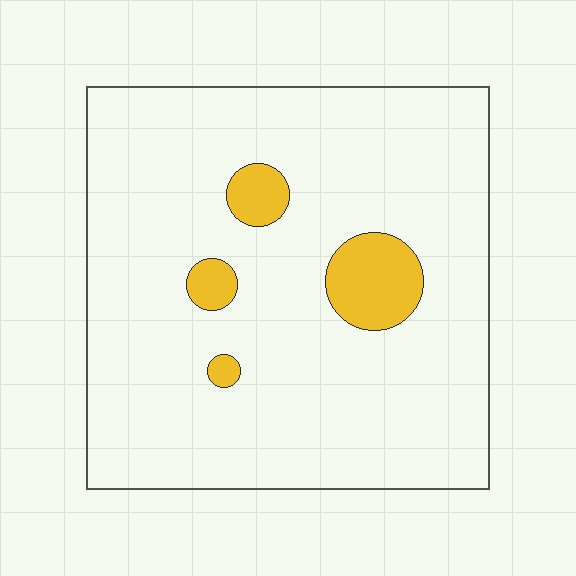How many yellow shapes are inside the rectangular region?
4.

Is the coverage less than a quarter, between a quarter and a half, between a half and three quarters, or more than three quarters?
Less than a quarter.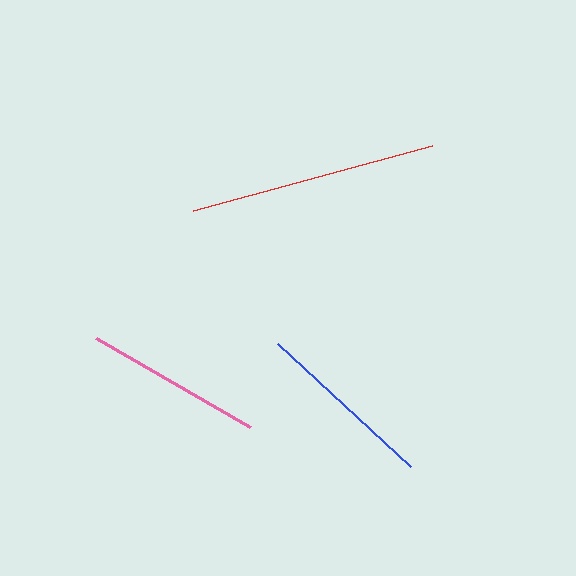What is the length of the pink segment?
The pink segment is approximately 178 pixels long.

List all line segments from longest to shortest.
From longest to shortest: red, blue, pink.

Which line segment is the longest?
The red line is the longest at approximately 247 pixels.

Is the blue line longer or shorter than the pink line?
The blue line is longer than the pink line.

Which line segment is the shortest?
The pink line is the shortest at approximately 178 pixels.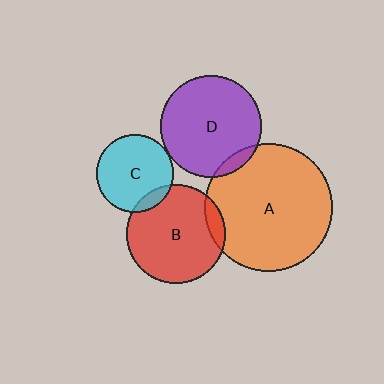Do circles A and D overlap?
Yes.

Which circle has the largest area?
Circle A (orange).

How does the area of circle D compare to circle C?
Approximately 1.7 times.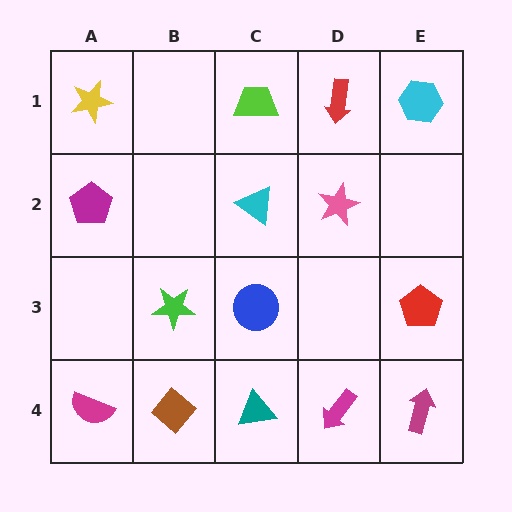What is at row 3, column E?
A red pentagon.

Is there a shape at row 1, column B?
No, that cell is empty.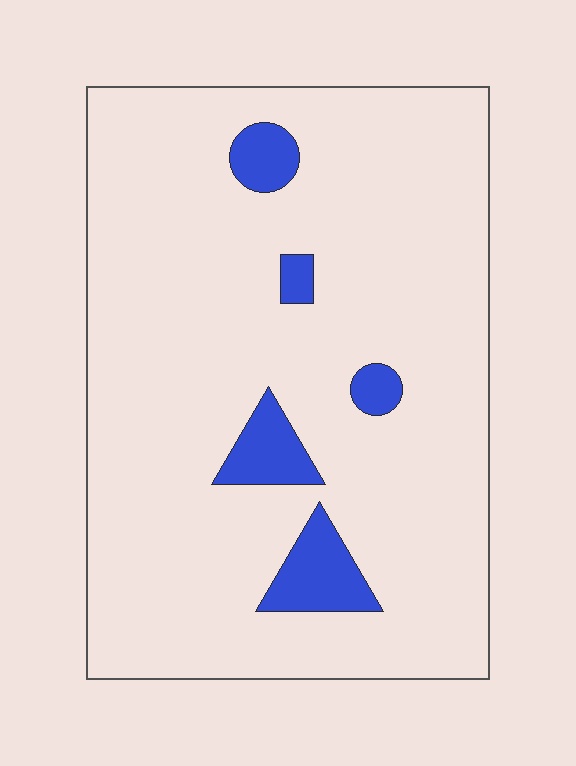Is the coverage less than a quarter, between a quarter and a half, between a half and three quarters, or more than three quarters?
Less than a quarter.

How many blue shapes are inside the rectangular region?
5.